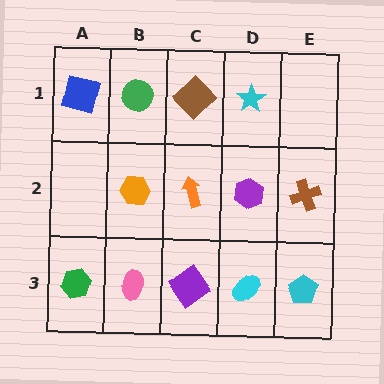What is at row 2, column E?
A brown cross.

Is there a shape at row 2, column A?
No, that cell is empty.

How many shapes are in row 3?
5 shapes.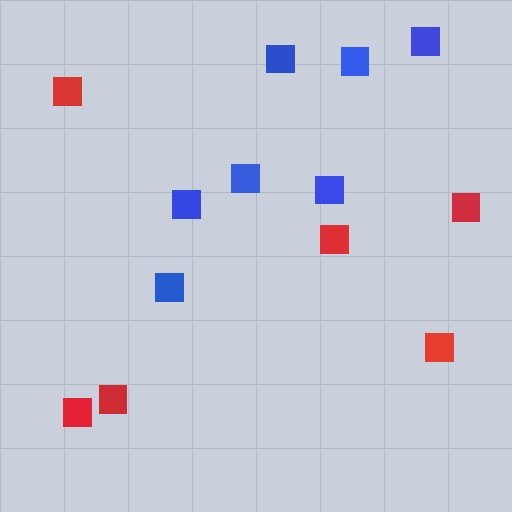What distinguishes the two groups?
There are 2 groups: one group of blue squares (7) and one group of red squares (6).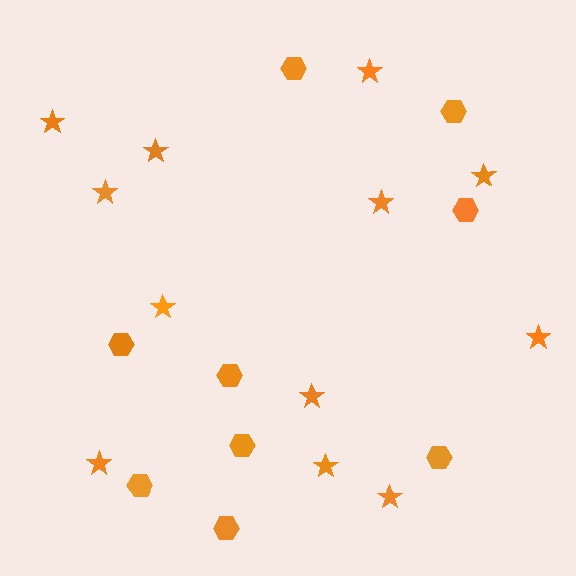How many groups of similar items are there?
There are 2 groups: one group of hexagons (9) and one group of stars (12).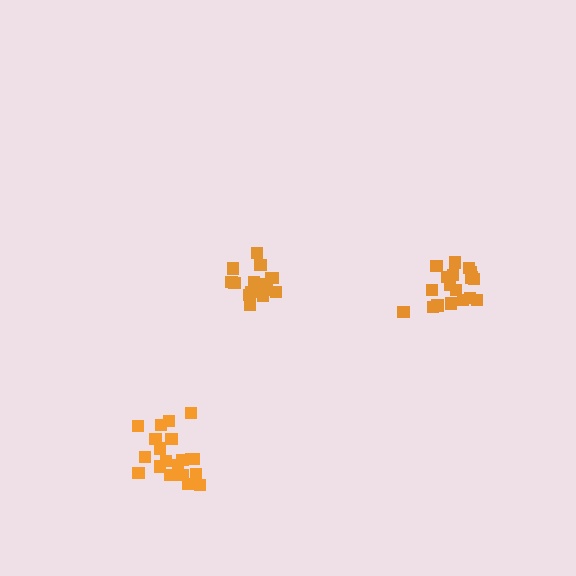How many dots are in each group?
Group 1: 20 dots, Group 2: 16 dots, Group 3: 19 dots (55 total).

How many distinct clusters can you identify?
There are 3 distinct clusters.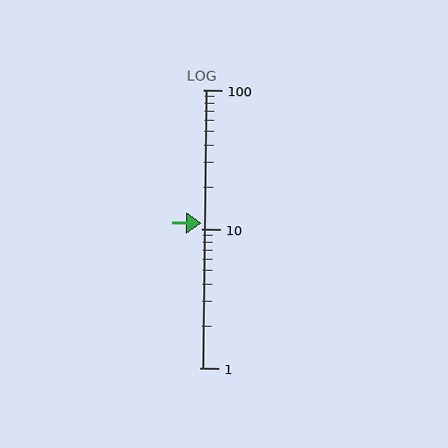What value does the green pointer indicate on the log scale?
The pointer indicates approximately 11.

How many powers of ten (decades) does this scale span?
The scale spans 2 decades, from 1 to 100.